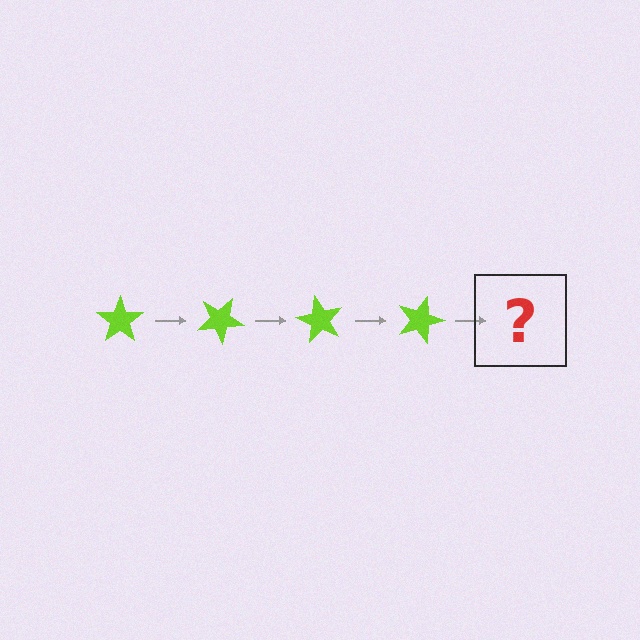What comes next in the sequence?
The next element should be a lime star rotated 120 degrees.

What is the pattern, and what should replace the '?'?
The pattern is that the star rotates 30 degrees each step. The '?' should be a lime star rotated 120 degrees.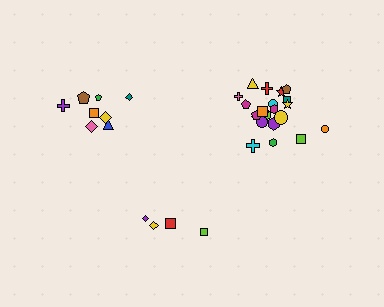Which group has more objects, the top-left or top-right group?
The top-right group.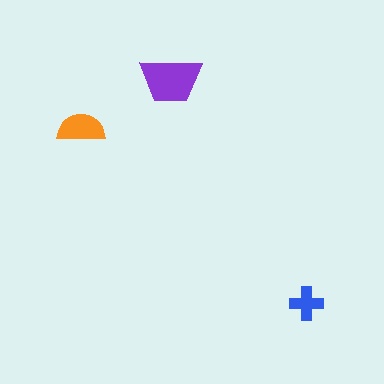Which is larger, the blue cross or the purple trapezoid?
The purple trapezoid.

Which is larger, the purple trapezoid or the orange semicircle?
The purple trapezoid.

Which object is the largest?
The purple trapezoid.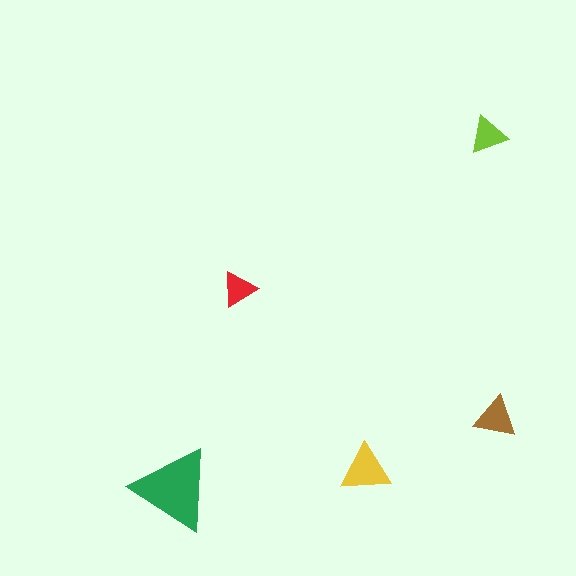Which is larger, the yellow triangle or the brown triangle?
The yellow one.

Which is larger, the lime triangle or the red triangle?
The lime one.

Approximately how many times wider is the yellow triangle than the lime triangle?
About 1.5 times wider.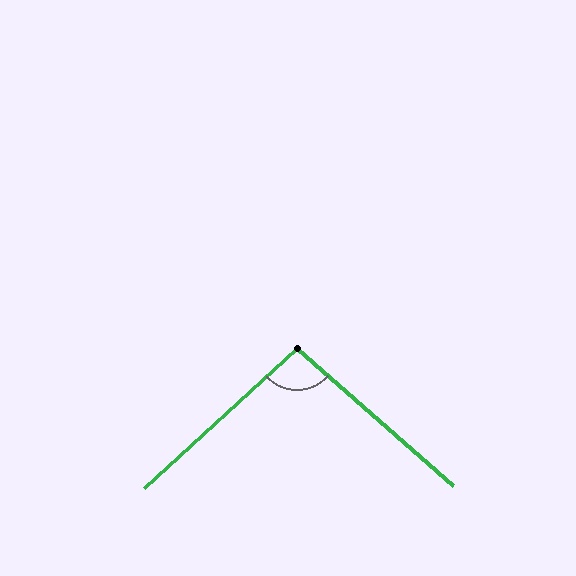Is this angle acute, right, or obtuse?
It is obtuse.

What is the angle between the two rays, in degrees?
Approximately 96 degrees.